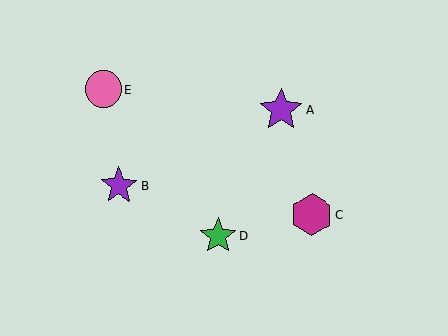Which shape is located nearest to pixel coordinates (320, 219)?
The magenta hexagon (labeled C) at (312, 215) is nearest to that location.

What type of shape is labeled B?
Shape B is a purple star.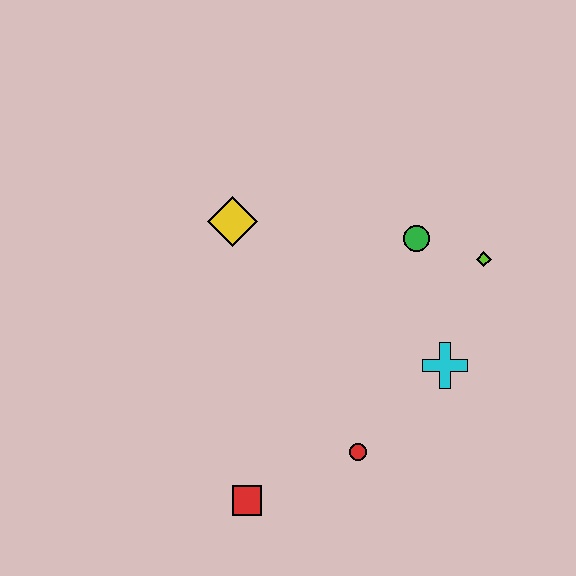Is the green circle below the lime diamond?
No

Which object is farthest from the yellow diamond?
The red square is farthest from the yellow diamond.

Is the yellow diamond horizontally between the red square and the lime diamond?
No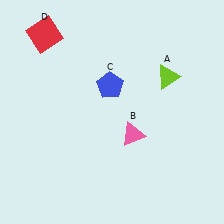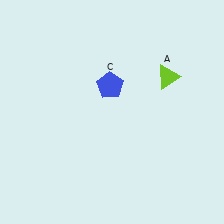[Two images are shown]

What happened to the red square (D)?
The red square (D) was removed in Image 2. It was in the top-left area of Image 1.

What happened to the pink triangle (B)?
The pink triangle (B) was removed in Image 2. It was in the bottom-right area of Image 1.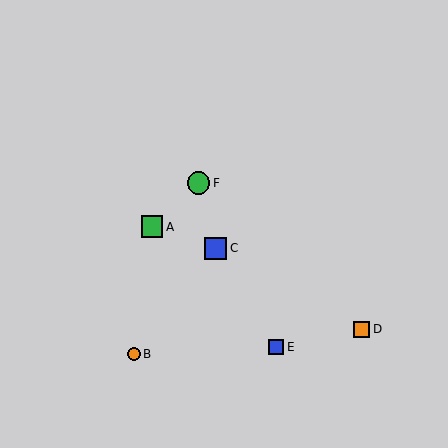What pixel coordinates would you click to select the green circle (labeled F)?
Click at (199, 183) to select the green circle F.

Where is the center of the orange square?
The center of the orange square is at (362, 329).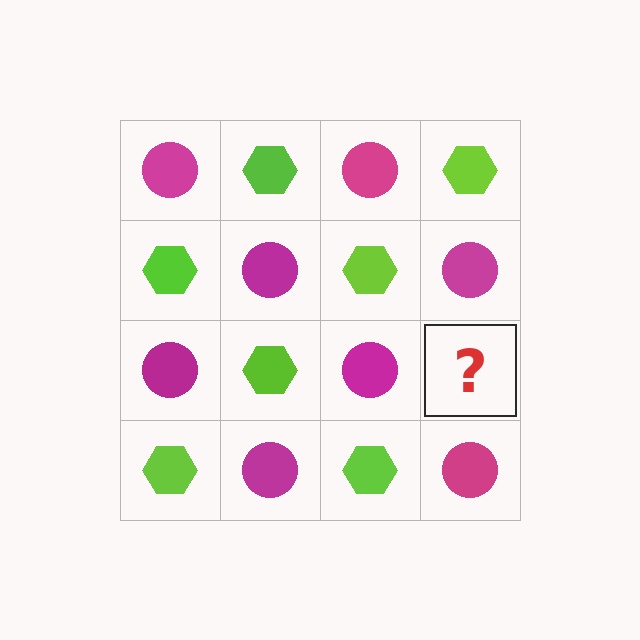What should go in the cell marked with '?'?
The missing cell should contain a lime hexagon.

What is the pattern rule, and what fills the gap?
The rule is that it alternates magenta circle and lime hexagon in a checkerboard pattern. The gap should be filled with a lime hexagon.